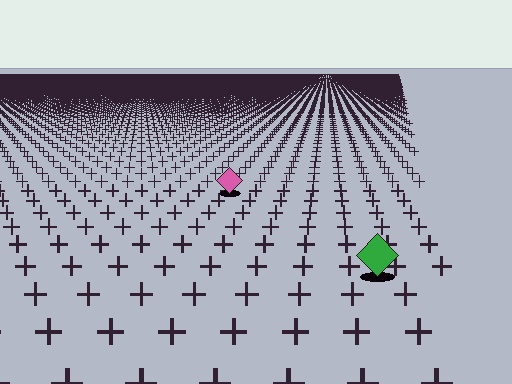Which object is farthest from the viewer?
The pink diamond is farthest from the viewer. It appears smaller and the ground texture around it is denser.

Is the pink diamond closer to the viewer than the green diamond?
No. The green diamond is closer — you can tell from the texture gradient: the ground texture is coarser near it.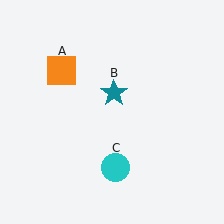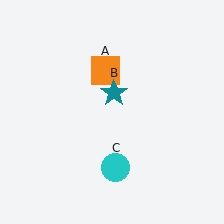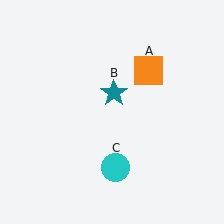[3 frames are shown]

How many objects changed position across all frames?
1 object changed position: orange square (object A).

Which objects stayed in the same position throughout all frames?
Teal star (object B) and cyan circle (object C) remained stationary.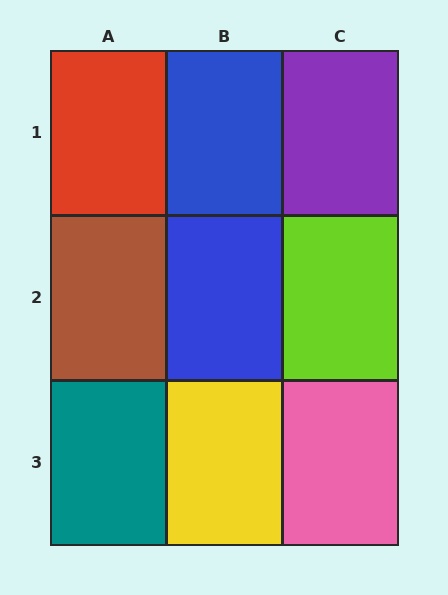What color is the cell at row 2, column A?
Brown.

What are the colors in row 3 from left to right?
Teal, yellow, pink.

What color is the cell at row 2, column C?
Lime.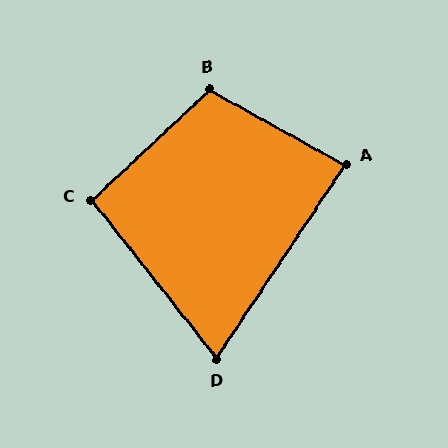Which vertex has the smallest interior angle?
D, at approximately 72 degrees.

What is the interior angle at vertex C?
Approximately 95 degrees (approximately right).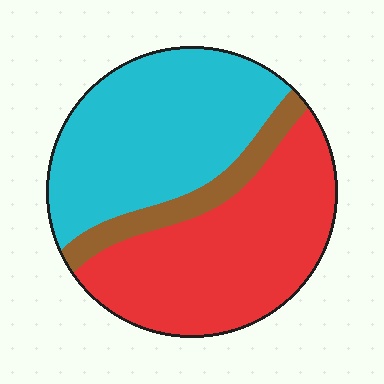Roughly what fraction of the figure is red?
Red covers 45% of the figure.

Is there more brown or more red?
Red.